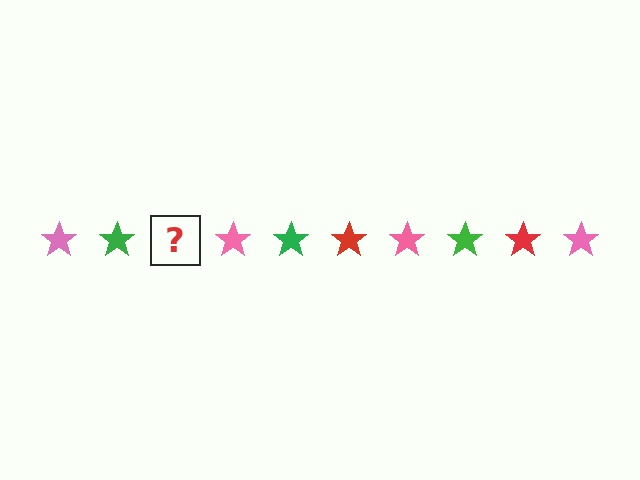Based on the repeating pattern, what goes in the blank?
The blank should be a red star.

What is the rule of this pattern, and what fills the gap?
The rule is that the pattern cycles through pink, green, red stars. The gap should be filled with a red star.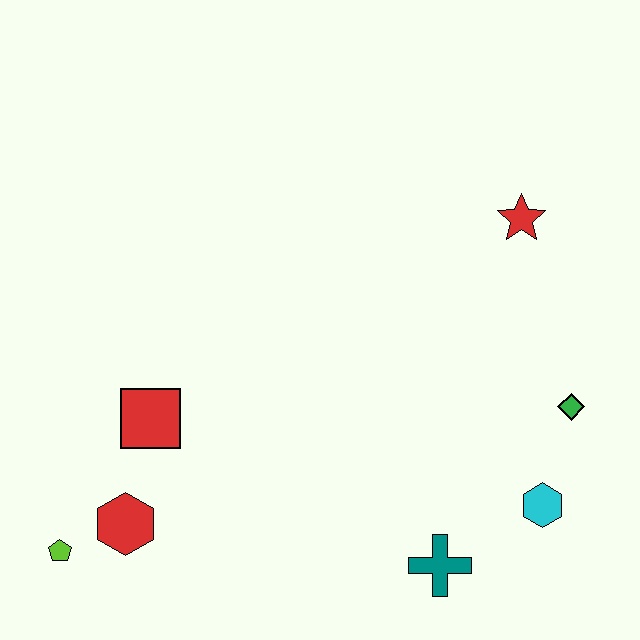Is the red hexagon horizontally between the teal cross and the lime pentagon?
Yes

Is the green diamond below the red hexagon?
No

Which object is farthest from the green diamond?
The lime pentagon is farthest from the green diamond.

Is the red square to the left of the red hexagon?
No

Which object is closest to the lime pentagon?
The red hexagon is closest to the lime pentagon.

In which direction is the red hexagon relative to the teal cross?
The red hexagon is to the left of the teal cross.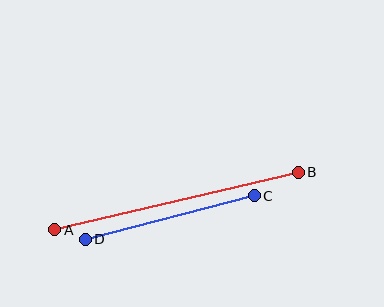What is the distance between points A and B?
The distance is approximately 250 pixels.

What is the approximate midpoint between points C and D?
The midpoint is at approximately (170, 218) pixels.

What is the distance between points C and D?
The distance is approximately 175 pixels.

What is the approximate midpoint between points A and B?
The midpoint is at approximately (176, 201) pixels.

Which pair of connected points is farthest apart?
Points A and B are farthest apart.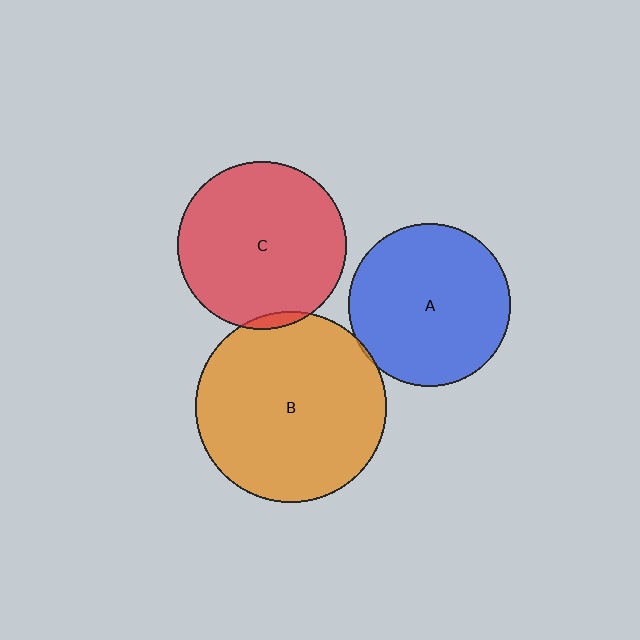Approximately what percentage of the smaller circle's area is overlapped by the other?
Approximately 5%.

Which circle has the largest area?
Circle B (orange).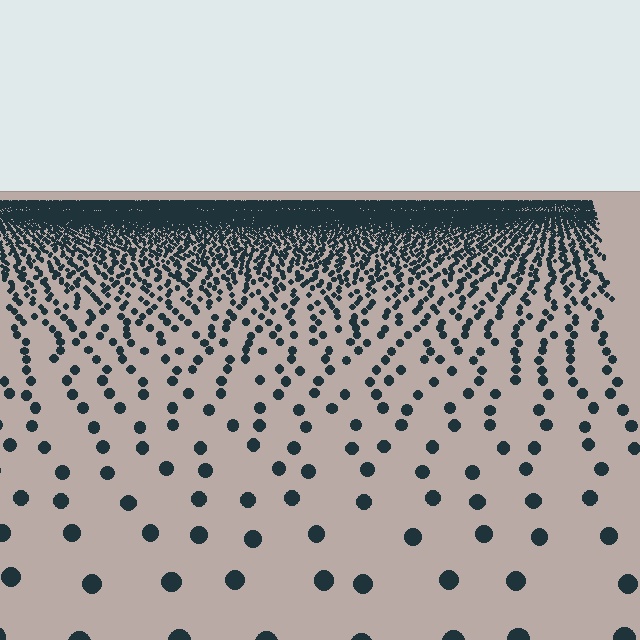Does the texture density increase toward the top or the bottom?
Density increases toward the top.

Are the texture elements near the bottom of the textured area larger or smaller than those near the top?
Larger. Near the bottom, elements are closer to the viewer and appear at a bigger on-screen size.